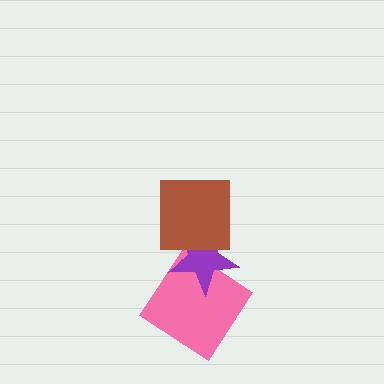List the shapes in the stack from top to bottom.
From top to bottom: the brown square, the purple star, the pink diamond.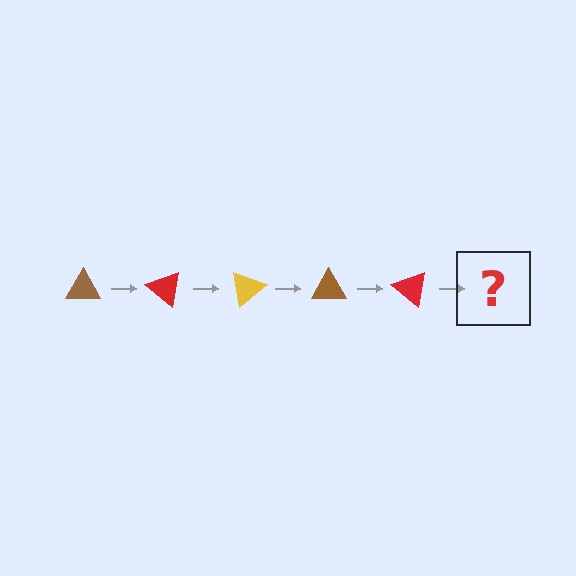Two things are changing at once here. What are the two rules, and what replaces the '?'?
The two rules are that it rotates 40 degrees each step and the color cycles through brown, red, and yellow. The '?' should be a yellow triangle, rotated 200 degrees from the start.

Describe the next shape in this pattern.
It should be a yellow triangle, rotated 200 degrees from the start.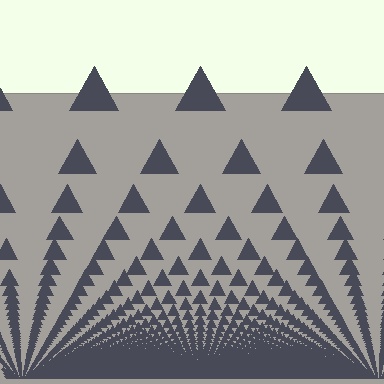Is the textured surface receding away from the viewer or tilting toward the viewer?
The surface appears to tilt toward the viewer. Texture elements get larger and sparser toward the top.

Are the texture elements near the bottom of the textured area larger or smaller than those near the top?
Smaller. The gradient is inverted — elements near the bottom are smaller and denser.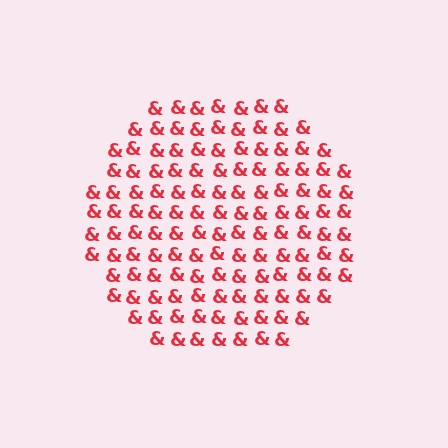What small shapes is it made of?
It is made of small ampersands.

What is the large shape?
The large shape is a circle.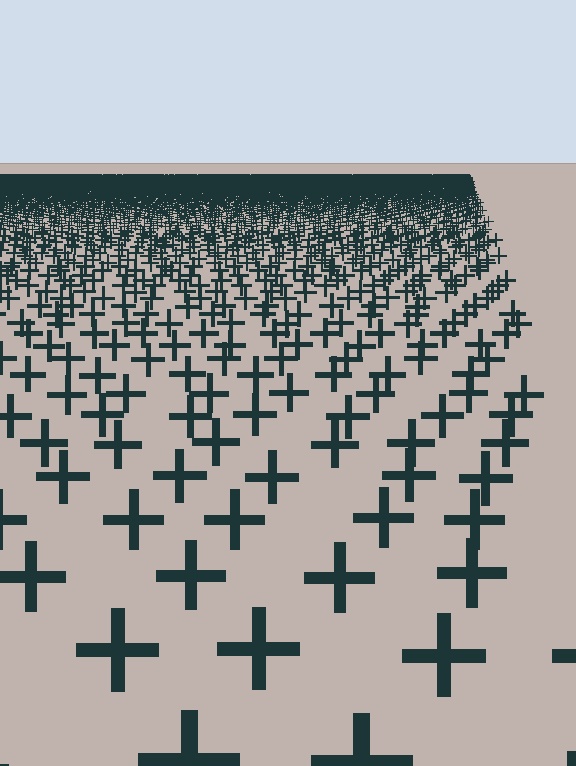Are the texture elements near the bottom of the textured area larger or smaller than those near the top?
Larger. Near the bottom, elements are closer to the viewer and appear at a bigger on-screen size.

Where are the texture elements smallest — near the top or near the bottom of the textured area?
Near the top.